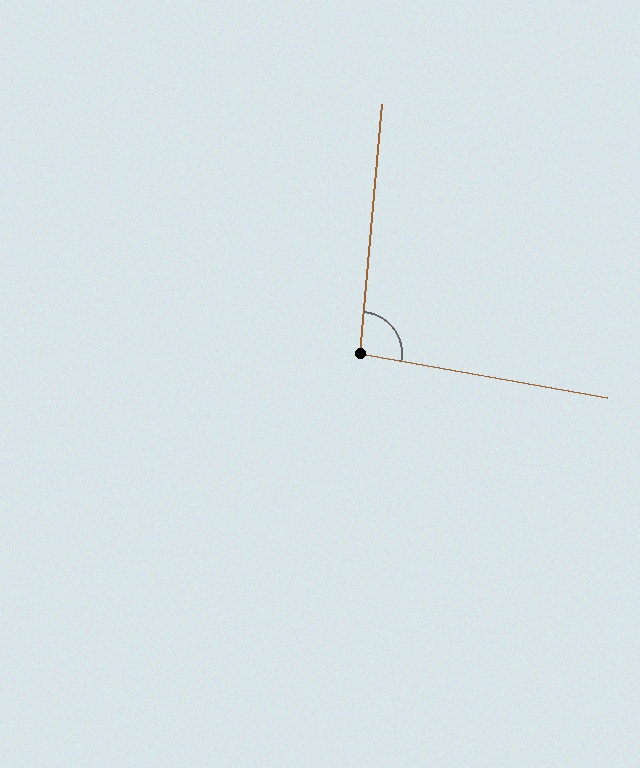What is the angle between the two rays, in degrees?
Approximately 95 degrees.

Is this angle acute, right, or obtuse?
It is obtuse.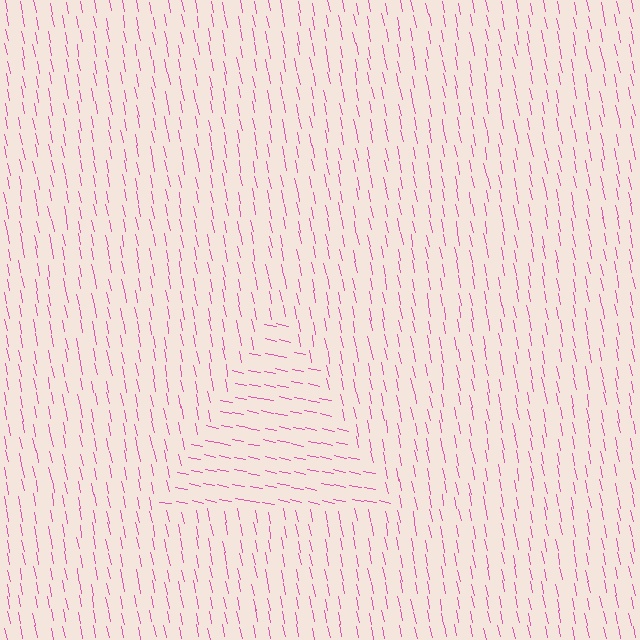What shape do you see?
I see a triangle.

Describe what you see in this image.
The image is filled with small pink line segments. A triangle region in the image has lines oriented differently from the surrounding lines, creating a visible texture boundary.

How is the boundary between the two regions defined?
The boundary is defined purely by a change in line orientation (approximately 66 degrees difference). All lines are the same color and thickness.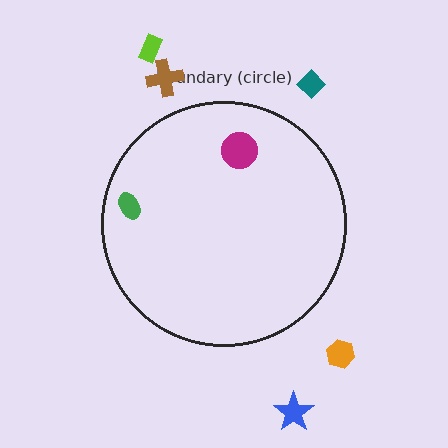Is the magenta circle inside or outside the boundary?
Inside.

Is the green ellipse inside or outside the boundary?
Inside.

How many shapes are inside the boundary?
2 inside, 5 outside.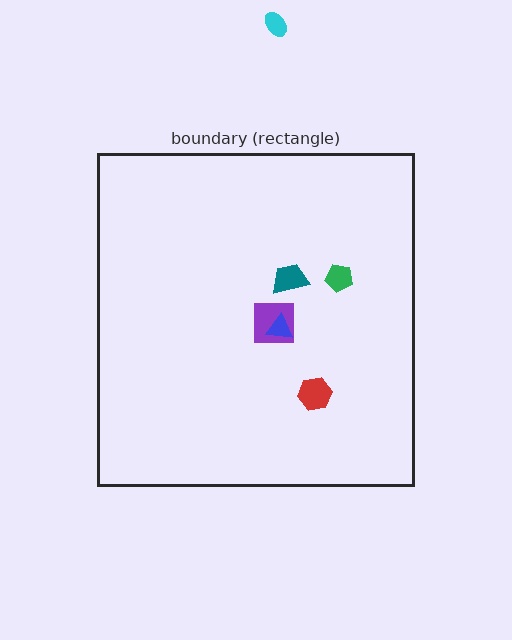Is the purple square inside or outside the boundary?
Inside.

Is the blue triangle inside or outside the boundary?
Inside.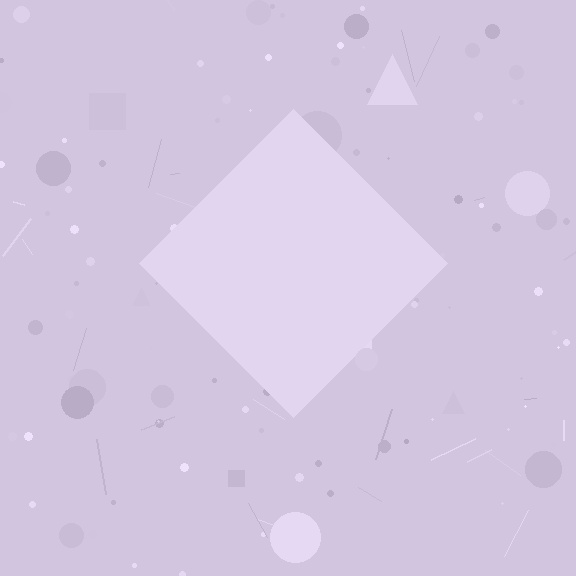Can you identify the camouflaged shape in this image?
The camouflaged shape is a diamond.